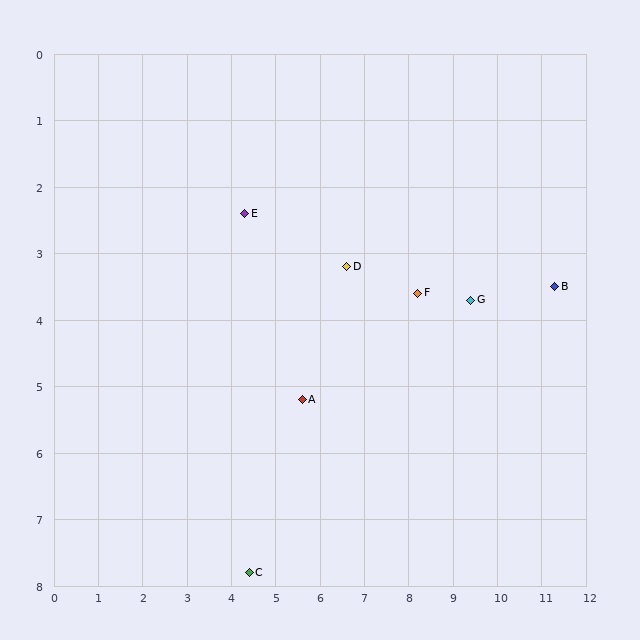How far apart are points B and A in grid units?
Points B and A are about 5.9 grid units apart.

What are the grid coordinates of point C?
Point C is at approximately (4.4, 7.8).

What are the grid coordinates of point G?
Point G is at approximately (9.4, 3.7).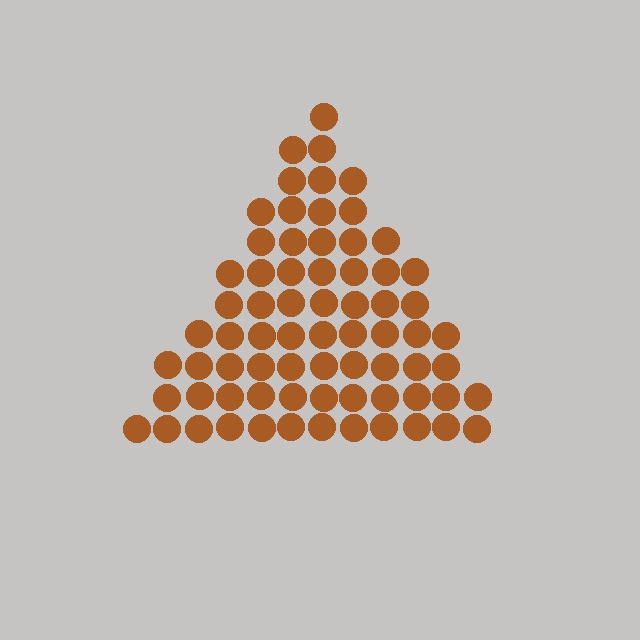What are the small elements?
The small elements are circles.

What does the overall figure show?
The overall figure shows a triangle.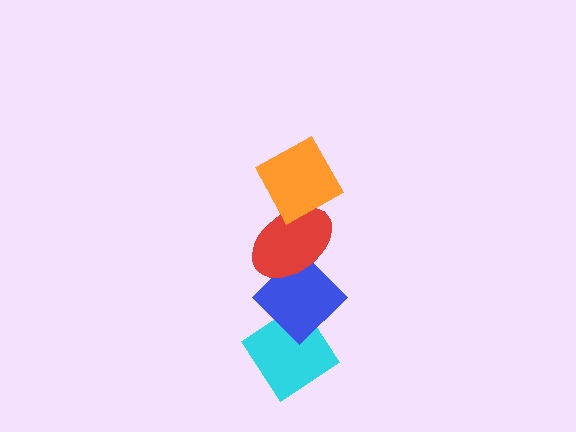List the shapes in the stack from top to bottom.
From top to bottom: the orange diamond, the red ellipse, the blue diamond, the cyan diamond.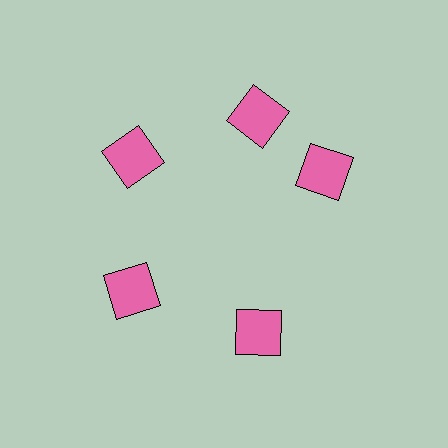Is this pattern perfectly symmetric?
No. The 5 pink squares are arranged in a ring, but one element near the 3 o'clock position is rotated out of alignment along the ring, breaking the 5-fold rotational symmetry.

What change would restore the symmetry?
The symmetry would be restored by rotating it back into even spacing with its neighbors so that all 5 squares sit at equal angles and equal distance from the center.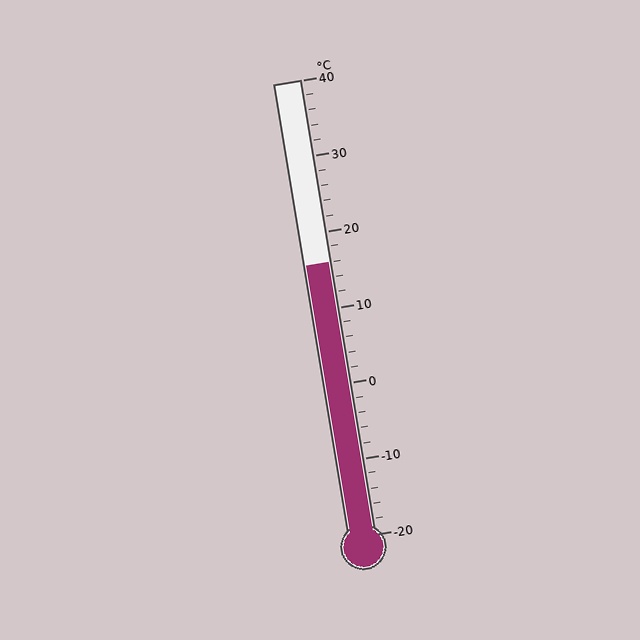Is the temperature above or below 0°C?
The temperature is above 0°C.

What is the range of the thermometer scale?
The thermometer scale ranges from -20°C to 40°C.